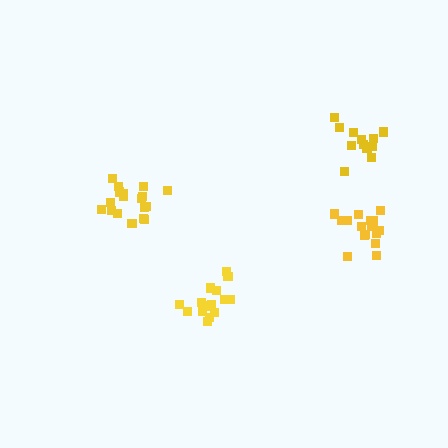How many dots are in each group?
Group 1: 18 dots, Group 2: 12 dots, Group 3: 16 dots, Group 4: 17 dots (63 total).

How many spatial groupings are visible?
There are 4 spatial groupings.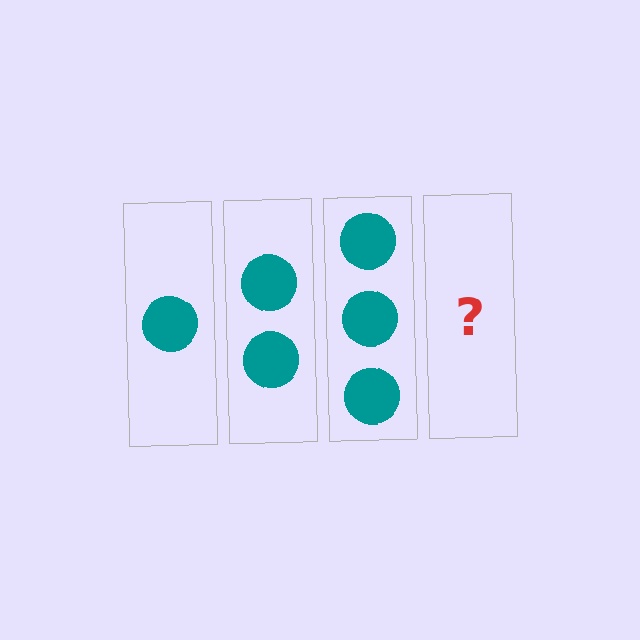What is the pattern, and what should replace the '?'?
The pattern is that each step adds one more circle. The '?' should be 4 circles.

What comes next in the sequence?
The next element should be 4 circles.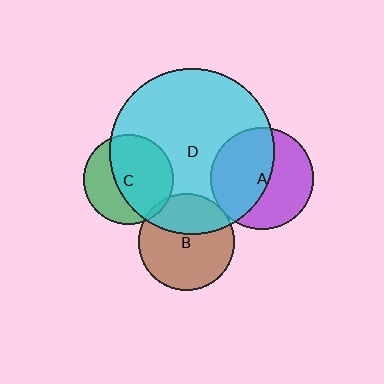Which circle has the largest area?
Circle D (cyan).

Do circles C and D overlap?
Yes.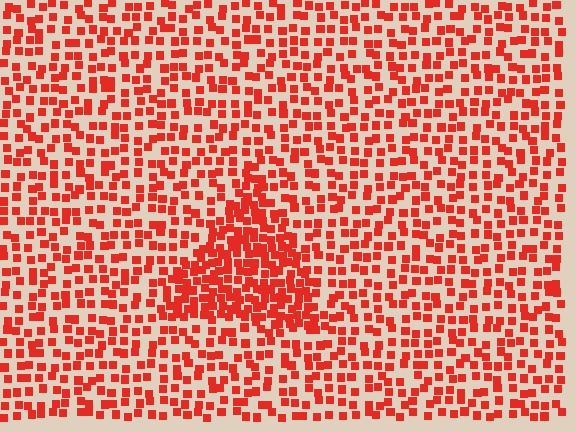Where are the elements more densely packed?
The elements are more densely packed inside the triangle boundary.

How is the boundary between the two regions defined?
The boundary is defined by a change in element density (approximately 1.9x ratio). All elements are the same color, size, and shape.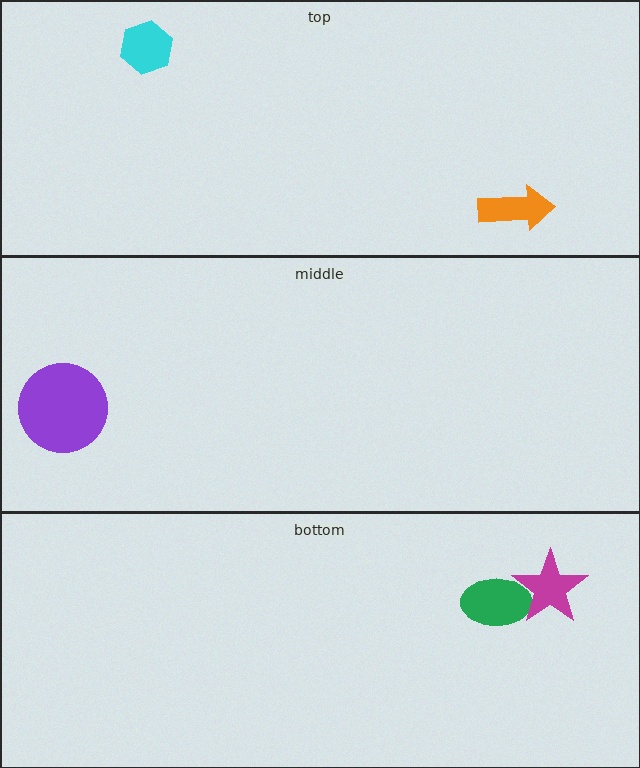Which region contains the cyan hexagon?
The top region.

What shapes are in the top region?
The cyan hexagon, the orange arrow.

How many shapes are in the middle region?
1.